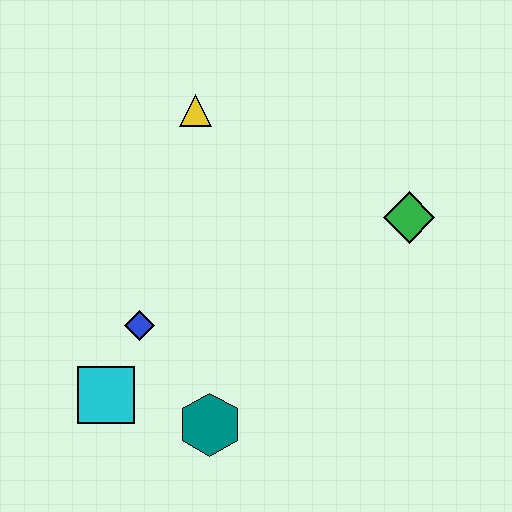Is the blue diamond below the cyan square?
No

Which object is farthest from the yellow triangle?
The teal hexagon is farthest from the yellow triangle.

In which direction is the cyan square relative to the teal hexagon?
The cyan square is to the left of the teal hexagon.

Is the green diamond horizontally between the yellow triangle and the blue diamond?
No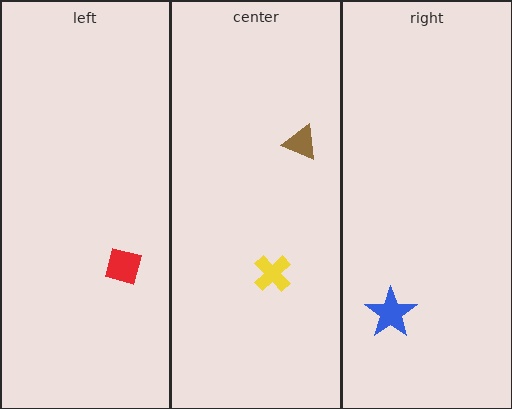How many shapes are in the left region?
1.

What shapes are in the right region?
The blue star.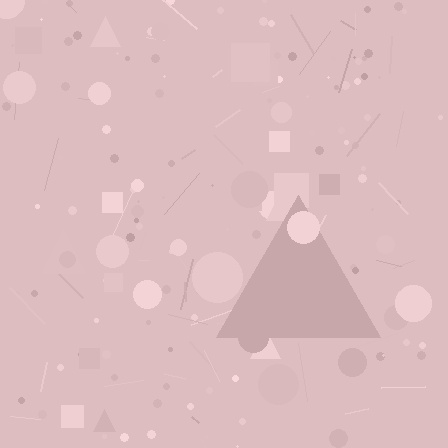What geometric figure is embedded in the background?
A triangle is embedded in the background.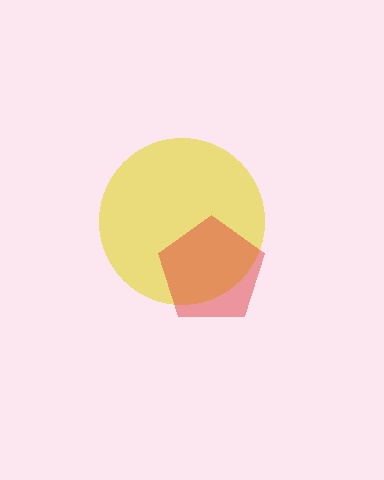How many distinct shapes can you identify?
There are 2 distinct shapes: a yellow circle, a red pentagon.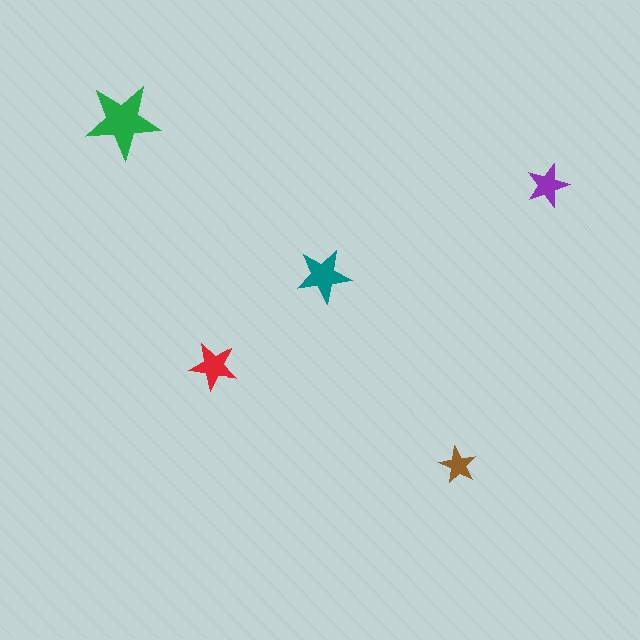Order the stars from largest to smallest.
the green one, the teal one, the red one, the purple one, the brown one.